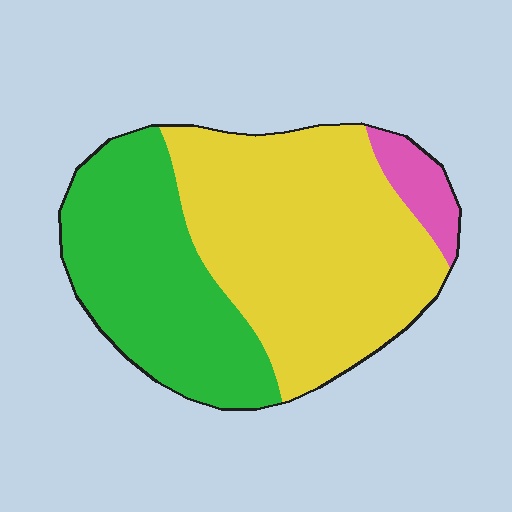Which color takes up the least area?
Pink, at roughly 5%.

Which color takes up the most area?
Yellow, at roughly 55%.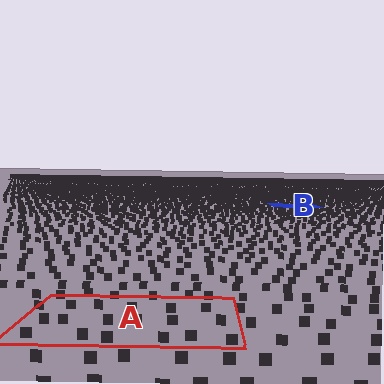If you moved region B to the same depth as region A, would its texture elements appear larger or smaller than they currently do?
They would appear larger. At a closer depth, the same texture elements are projected at a bigger on-screen size.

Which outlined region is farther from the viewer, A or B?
Region B is farther from the viewer — the texture elements inside it appear smaller and more densely packed.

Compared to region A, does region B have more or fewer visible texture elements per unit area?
Region B has more texture elements per unit area — they are packed more densely because it is farther away.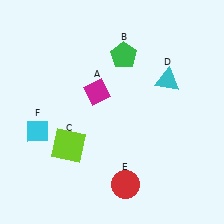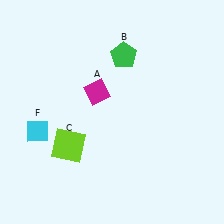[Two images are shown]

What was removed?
The red circle (E), the cyan triangle (D) were removed in Image 2.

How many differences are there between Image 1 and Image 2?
There are 2 differences between the two images.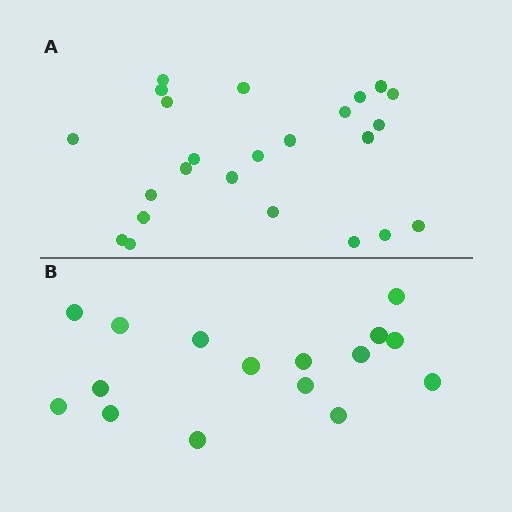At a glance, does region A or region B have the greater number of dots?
Region A (the top region) has more dots.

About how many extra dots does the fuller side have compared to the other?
Region A has roughly 8 or so more dots than region B.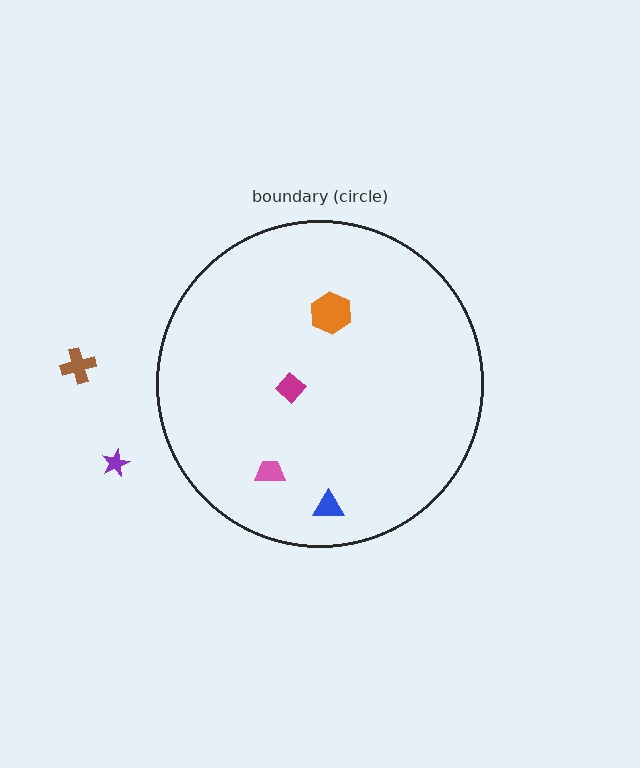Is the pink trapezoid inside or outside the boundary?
Inside.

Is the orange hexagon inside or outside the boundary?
Inside.